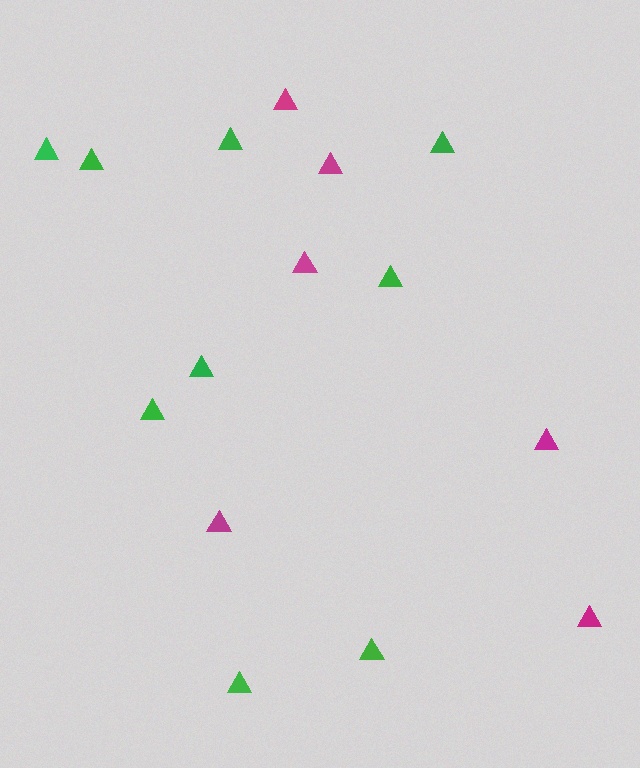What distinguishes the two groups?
There are 2 groups: one group of magenta triangles (6) and one group of green triangles (9).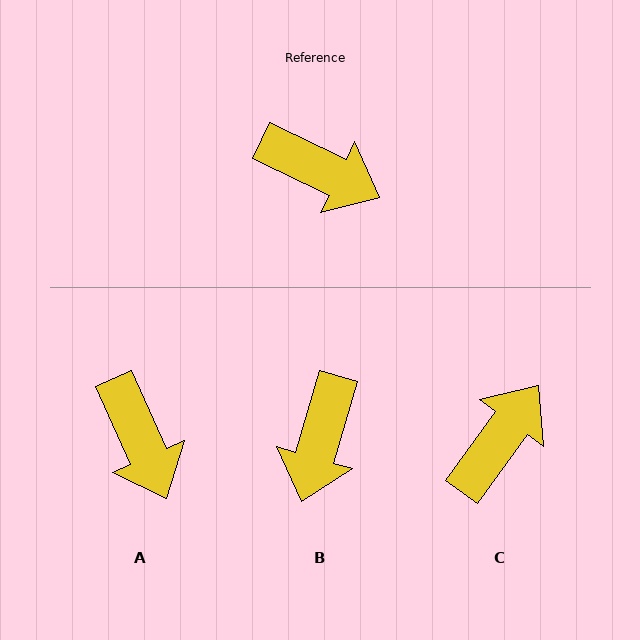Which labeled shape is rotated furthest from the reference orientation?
B, about 81 degrees away.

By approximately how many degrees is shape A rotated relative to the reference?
Approximately 40 degrees clockwise.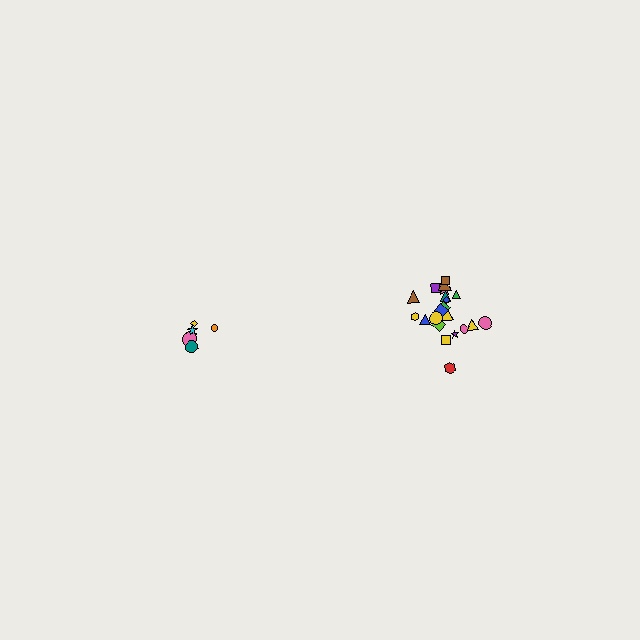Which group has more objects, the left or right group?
The right group.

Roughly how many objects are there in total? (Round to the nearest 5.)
Roughly 30 objects in total.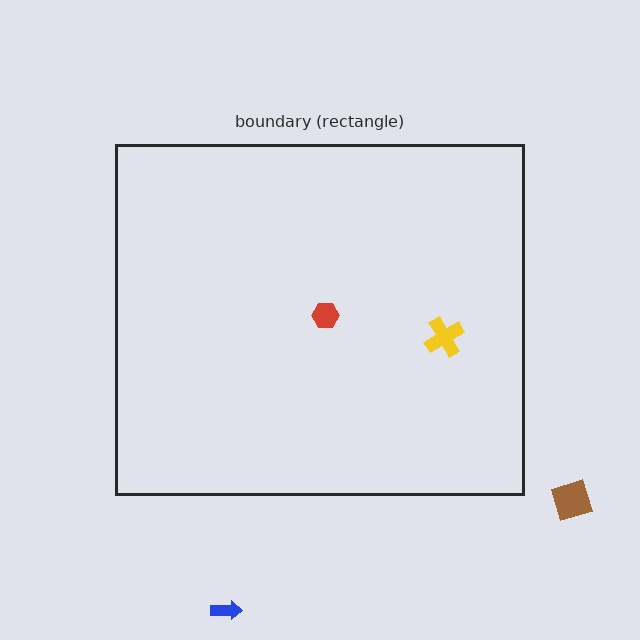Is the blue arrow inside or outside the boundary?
Outside.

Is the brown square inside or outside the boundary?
Outside.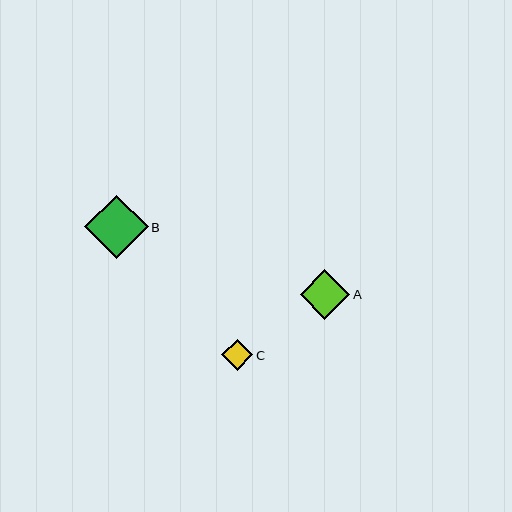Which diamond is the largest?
Diamond B is the largest with a size of approximately 64 pixels.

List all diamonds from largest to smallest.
From largest to smallest: B, A, C.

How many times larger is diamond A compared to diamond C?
Diamond A is approximately 1.6 times the size of diamond C.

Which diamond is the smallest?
Diamond C is the smallest with a size of approximately 31 pixels.